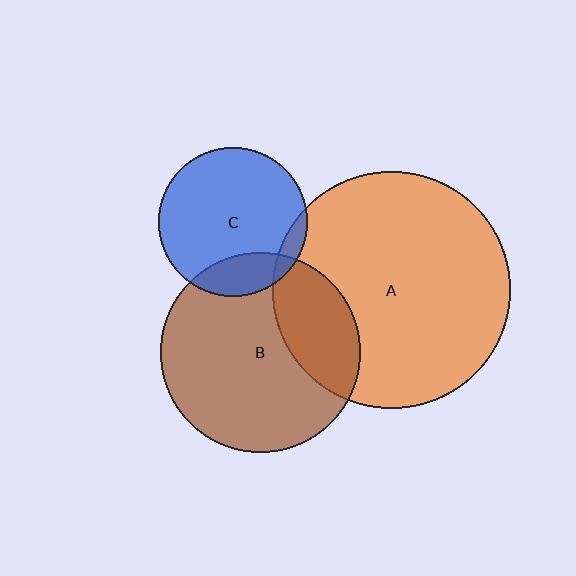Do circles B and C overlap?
Yes.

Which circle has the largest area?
Circle A (orange).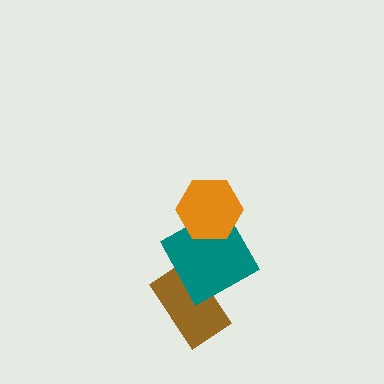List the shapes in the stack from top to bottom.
From top to bottom: the orange hexagon, the teal square, the brown rectangle.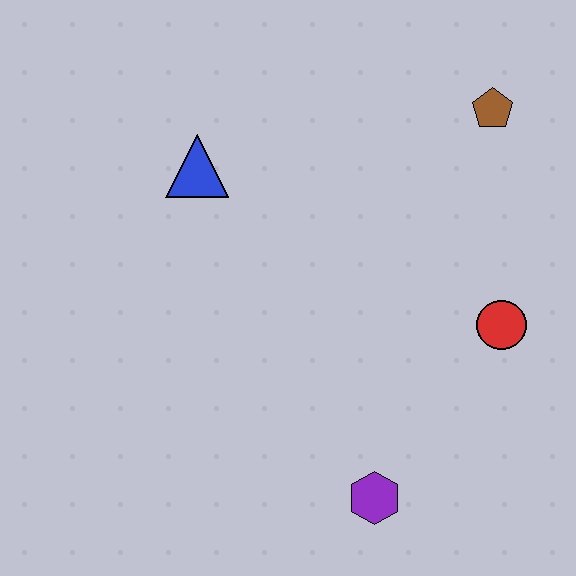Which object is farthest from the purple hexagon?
The brown pentagon is farthest from the purple hexagon.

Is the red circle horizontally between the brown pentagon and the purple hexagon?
No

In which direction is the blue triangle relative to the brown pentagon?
The blue triangle is to the left of the brown pentagon.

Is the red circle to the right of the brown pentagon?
Yes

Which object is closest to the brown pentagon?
The red circle is closest to the brown pentagon.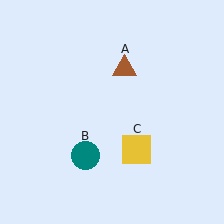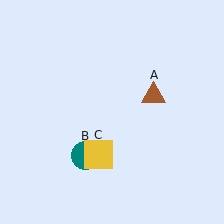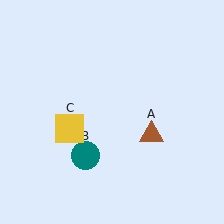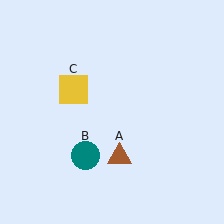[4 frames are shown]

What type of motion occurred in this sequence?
The brown triangle (object A), yellow square (object C) rotated clockwise around the center of the scene.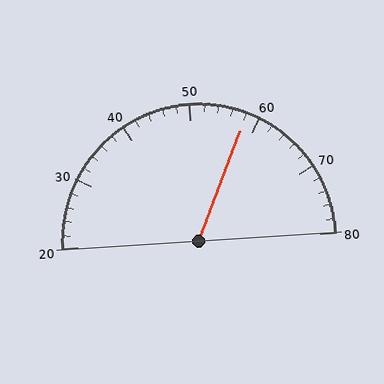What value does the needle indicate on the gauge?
The needle indicates approximately 58.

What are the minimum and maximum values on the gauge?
The gauge ranges from 20 to 80.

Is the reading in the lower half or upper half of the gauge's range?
The reading is in the upper half of the range (20 to 80).